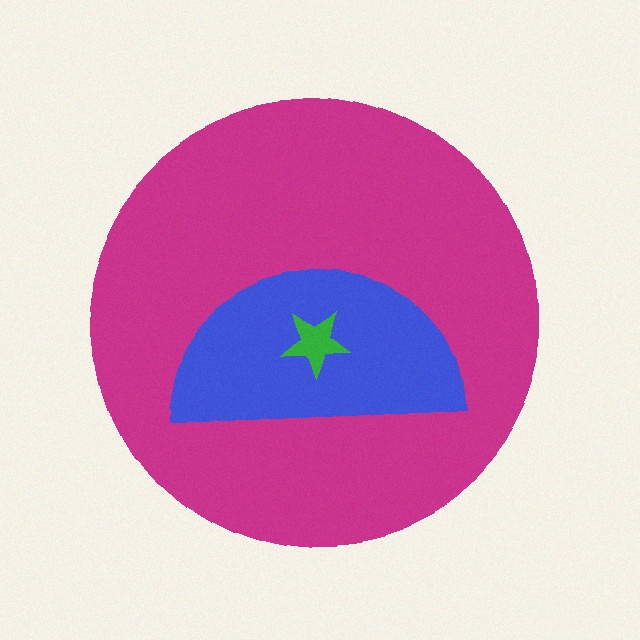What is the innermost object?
The green star.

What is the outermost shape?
The magenta circle.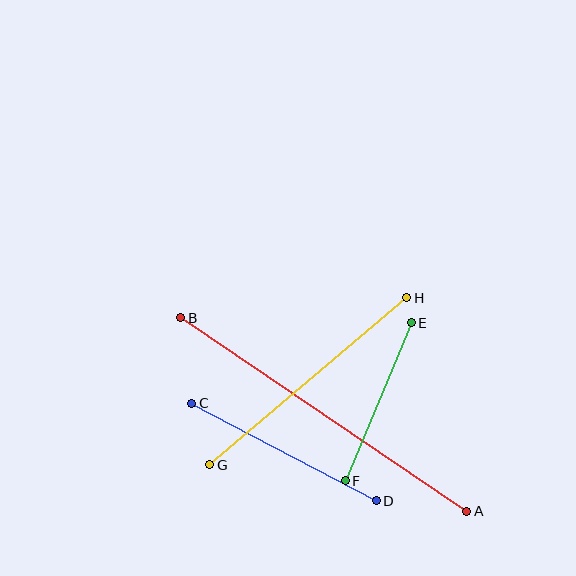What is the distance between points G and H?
The distance is approximately 258 pixels.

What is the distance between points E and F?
The distance is approximately 171 pixels.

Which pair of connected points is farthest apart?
Points A and B are farthest apart.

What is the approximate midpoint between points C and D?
The midpoint is at approximately (284, 452) pixels.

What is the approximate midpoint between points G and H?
The midpoint is at approximately (308, 381) pixels.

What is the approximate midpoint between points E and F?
The midpoint is at approximately (378, 402) pixels.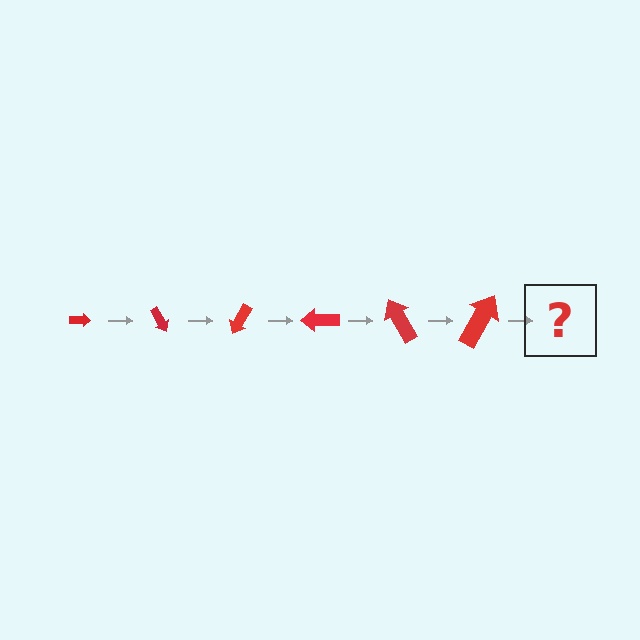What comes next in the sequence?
The next element should be an arrow, larger than the previous one and rotated 360 degrees from the start.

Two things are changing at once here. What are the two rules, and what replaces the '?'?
The two rules are that the arrow grows larger each step and it rotates 60 degrees each step. The '?' should be an arrow, larger than the previous one and rotated 360 degrees from the start.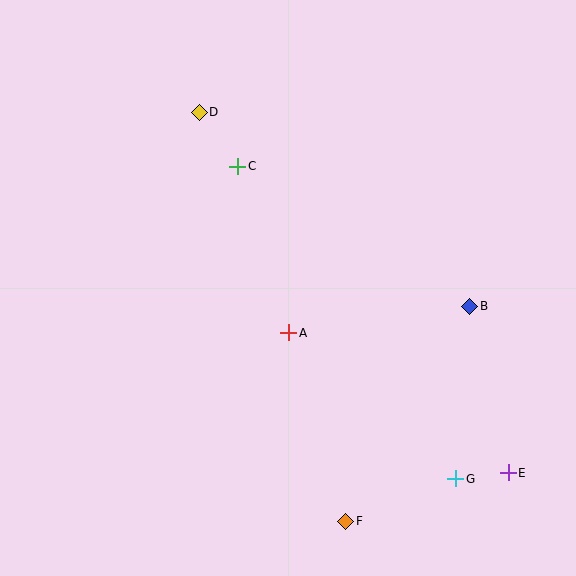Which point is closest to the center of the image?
Point A at (289, 333) is closest to the center.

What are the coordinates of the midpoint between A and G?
The midpoint between A and G is at (372, 406).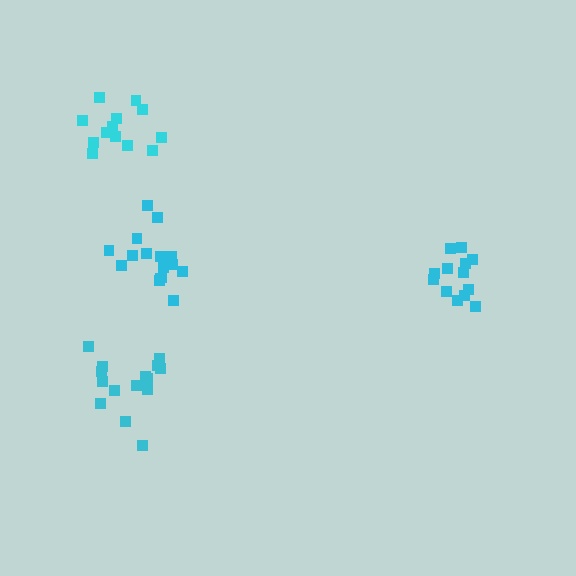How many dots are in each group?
Group 1: 13 dots, Group 2: 13 dots, Group 3: 15 dots, Group 4: 16 dots (57 total).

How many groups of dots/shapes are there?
There are 4 groups.